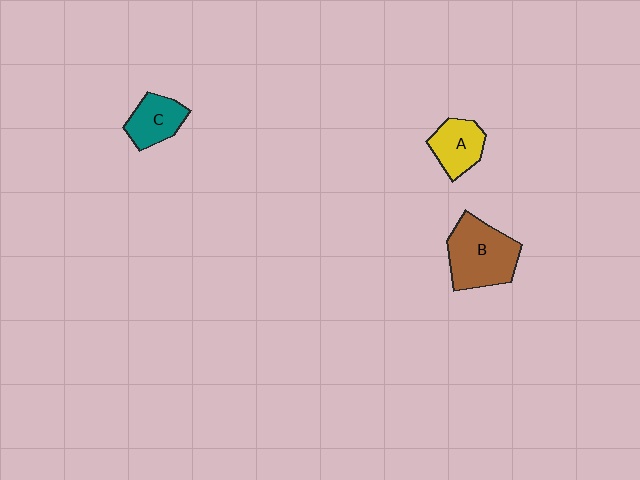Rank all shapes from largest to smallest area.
From largest to smallest: B (brown), A (yellow), C (teal).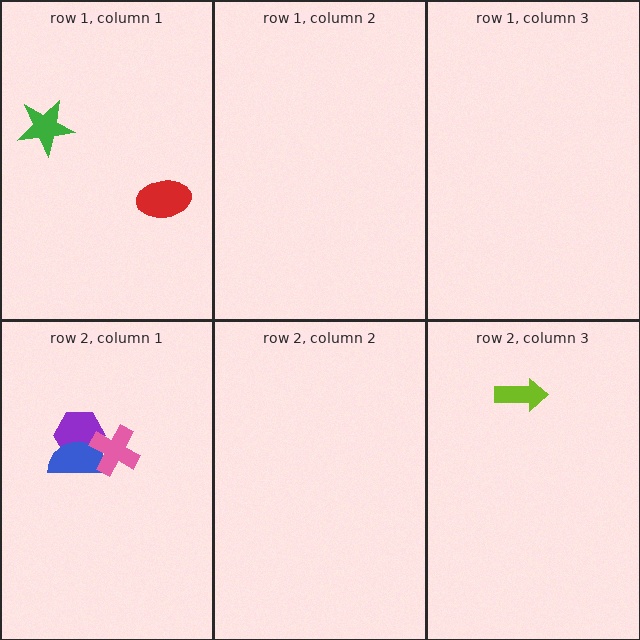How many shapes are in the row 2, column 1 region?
3.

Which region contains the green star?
The row 1, column 1 region.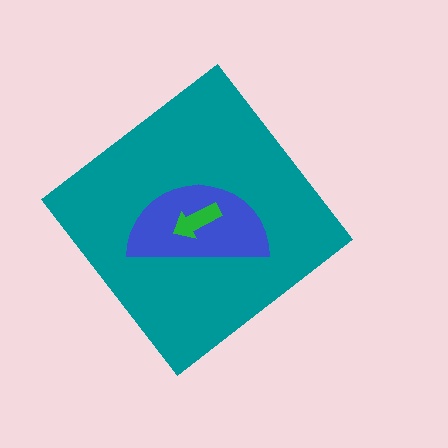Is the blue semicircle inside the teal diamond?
Yes.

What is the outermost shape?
The teal diamond.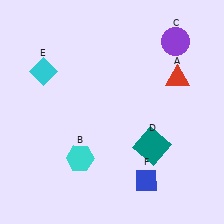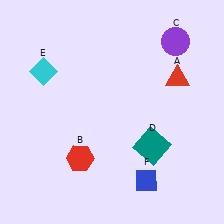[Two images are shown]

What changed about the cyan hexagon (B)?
In Image 1, B is cyan. In Image 2, it changed to red.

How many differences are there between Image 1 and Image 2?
There is 1 difference between the two images.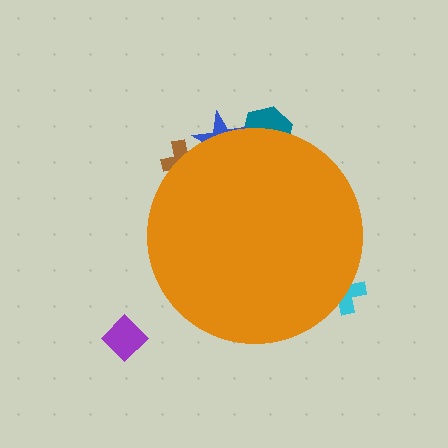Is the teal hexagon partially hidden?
Yes, the teal hexagon is partially hidden behind the orange circle.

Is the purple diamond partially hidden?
No, the purple diamond is fully visible.